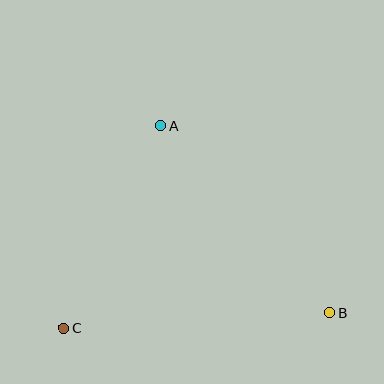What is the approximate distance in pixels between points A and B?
The distance between A and B is approximately 252 pixels.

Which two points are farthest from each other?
Points B and C are farthest from each other.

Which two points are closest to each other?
Points A and C are closest to each other.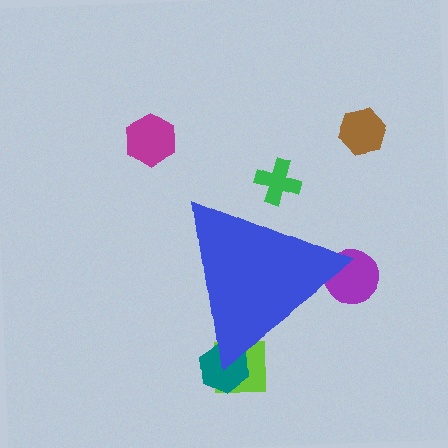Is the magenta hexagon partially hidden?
No, the magenta hexagon is fully visible.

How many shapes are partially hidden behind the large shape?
4 shapes are partially hidden.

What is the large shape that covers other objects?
A blue triangle.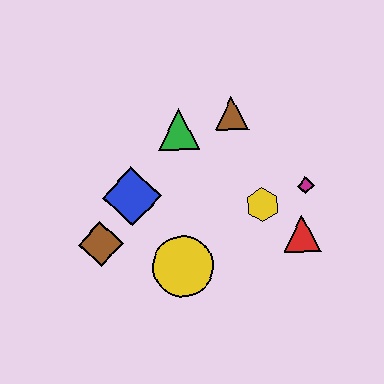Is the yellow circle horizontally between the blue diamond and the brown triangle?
Yes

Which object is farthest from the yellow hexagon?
The brown diamond is farthest from the yellow hexagon.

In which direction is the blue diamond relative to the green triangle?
The blue diamond is below the green triangle.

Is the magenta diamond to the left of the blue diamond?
No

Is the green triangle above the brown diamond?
Yes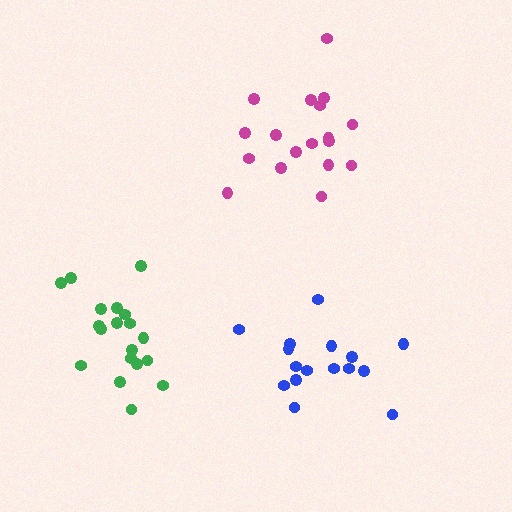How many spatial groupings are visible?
There are 3 spatial groupings.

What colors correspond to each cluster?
The clusters are colored: blue, green, magenta.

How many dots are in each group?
Group 1: 16 dots, Group 2: 19 dots, Group 3: 18 dots (53 total).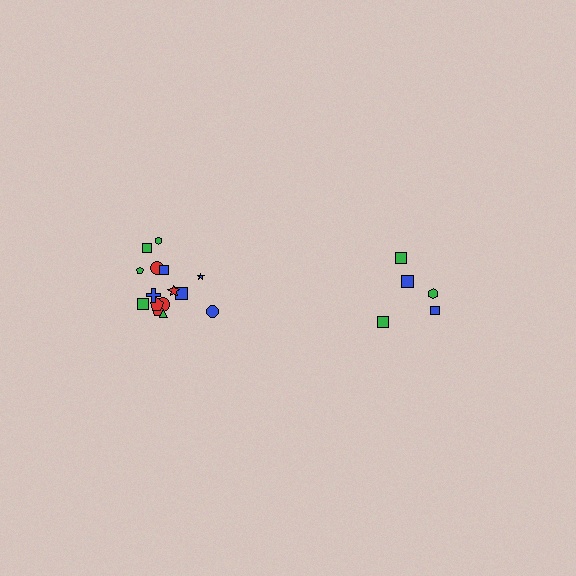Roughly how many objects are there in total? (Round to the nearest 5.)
Roughly 20 objects in total.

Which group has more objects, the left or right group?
The left group.